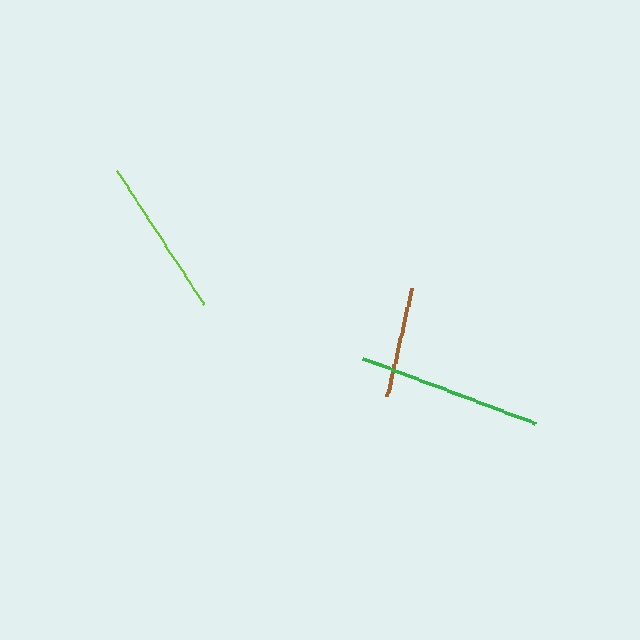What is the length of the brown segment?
The brown segment is approximately 112 pixels long.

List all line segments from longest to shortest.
From longest to shortest: green, lime, brown.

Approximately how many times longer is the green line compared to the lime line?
The green line is approximately 1.2 times the length of the lime line.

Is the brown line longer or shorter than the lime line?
The lime line is longer than the brown line.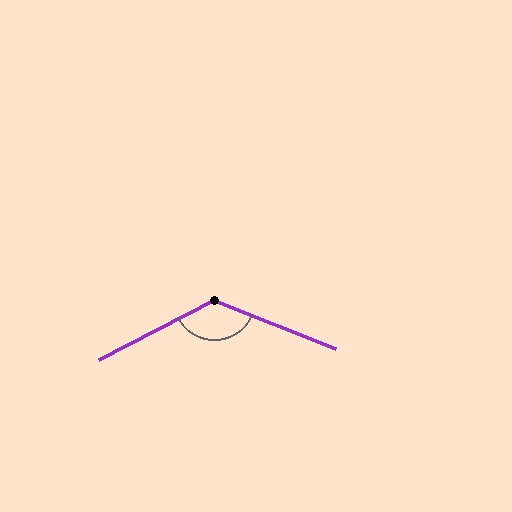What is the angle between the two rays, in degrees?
Approximately 131 degrees.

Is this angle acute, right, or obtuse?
It is obtuse.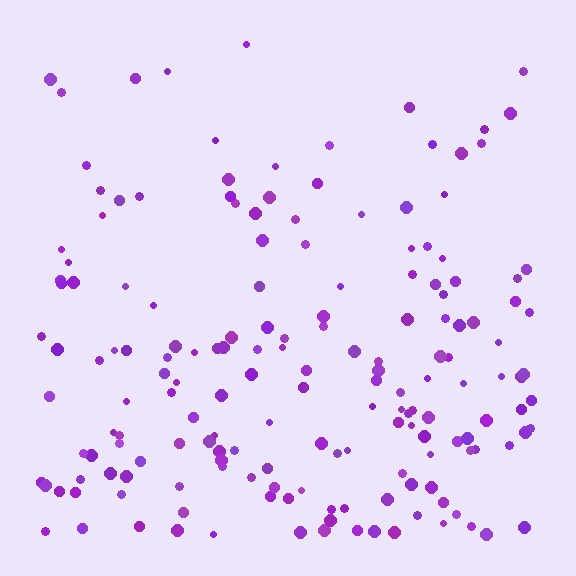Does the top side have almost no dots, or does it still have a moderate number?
Still a moderate number, just noticeably fewer than the bottom.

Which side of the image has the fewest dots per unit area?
The top.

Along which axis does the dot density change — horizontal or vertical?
Vertical.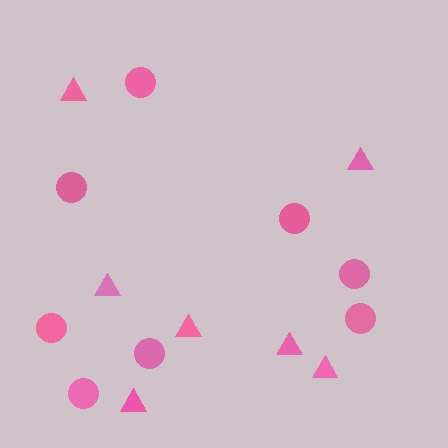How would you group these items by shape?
There are 2 groups: one group of circles (8) and one group of triangles (7).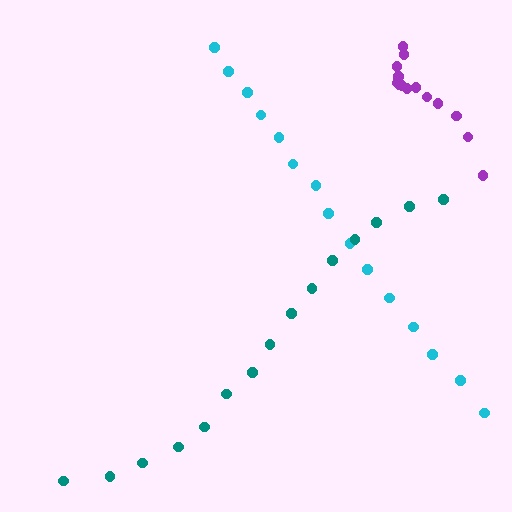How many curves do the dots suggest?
There are 3 distinct paths.